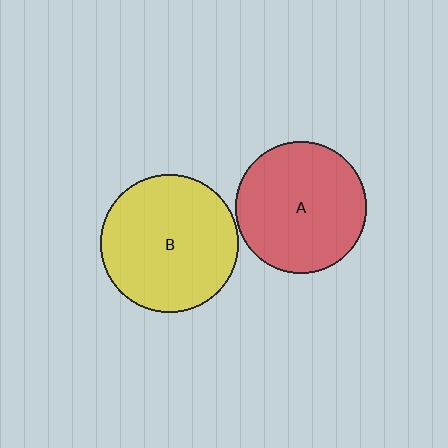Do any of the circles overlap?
No, none of the circles overlap.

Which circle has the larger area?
Circle B (yellow).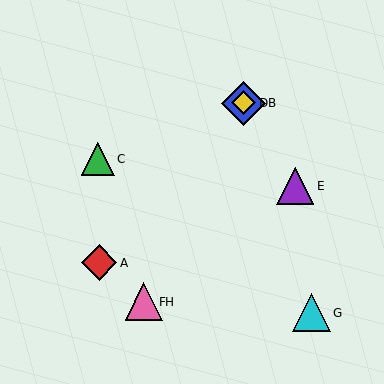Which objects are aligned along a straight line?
Objects B, D, F, H are aligned along a straight line.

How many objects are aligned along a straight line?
4 objects (B, D, F, H) are aligned along a straight line.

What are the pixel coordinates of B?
Object B is at (243, 103).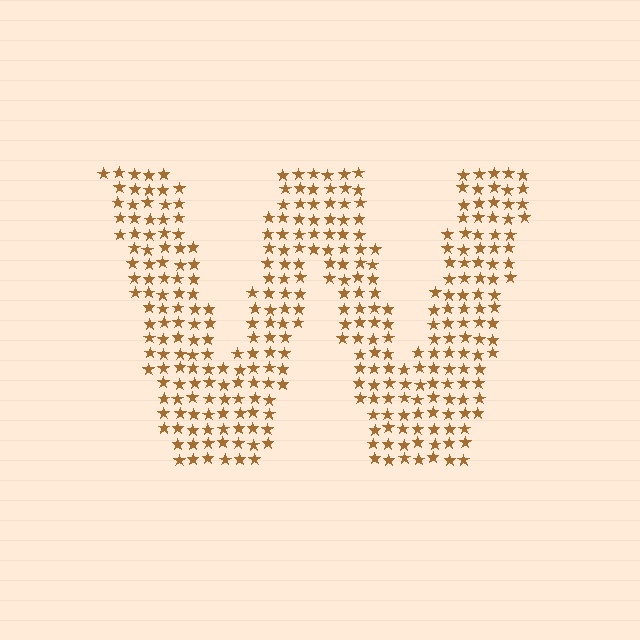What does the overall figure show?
The overall figure shows the letter W.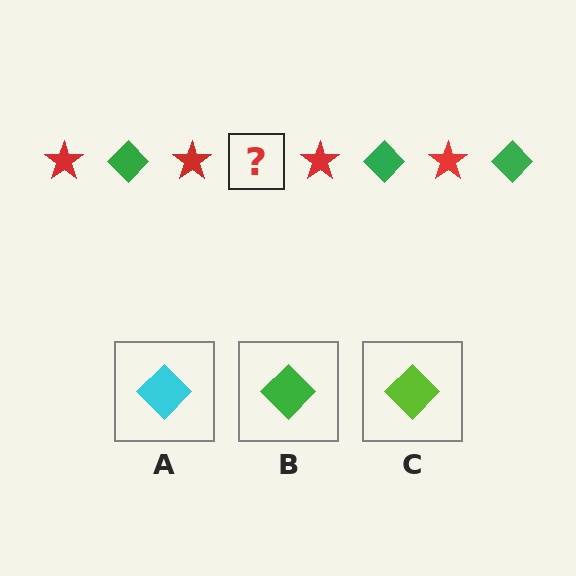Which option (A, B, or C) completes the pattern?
B.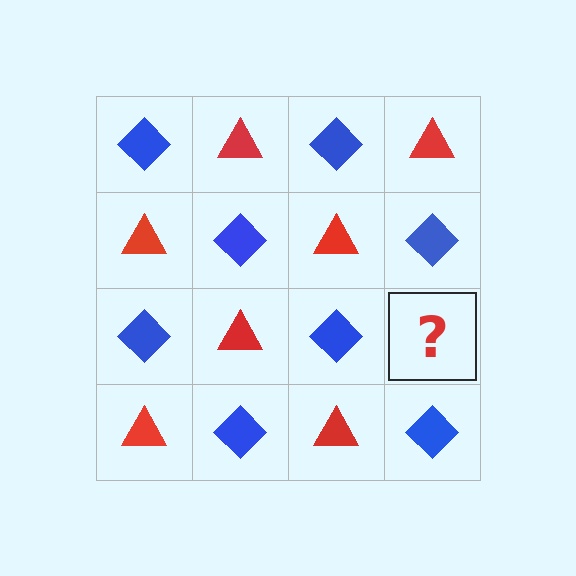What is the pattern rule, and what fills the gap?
The rule is that it alternates blue diamond and red triangle in a checkerboard pattern. The gap should be filled with a red triangle.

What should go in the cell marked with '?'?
The missing cell should contain a red triangle.